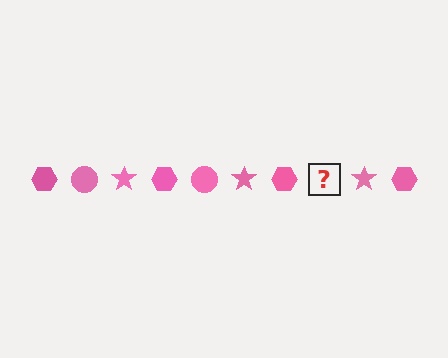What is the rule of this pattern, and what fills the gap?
The rule is that the pattern cycles through hexagon, circle, star shapes in pink. The gap should be filled with a pink circle.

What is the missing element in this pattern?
The missing element is a pink circle.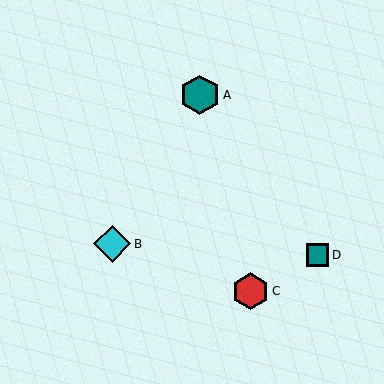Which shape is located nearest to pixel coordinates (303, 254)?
The teal square (labeled D) at (318, 255) is nearest to that location.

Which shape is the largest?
The teal hexagon (labeled A) is the largest.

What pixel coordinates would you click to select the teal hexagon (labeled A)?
Click at (200, 95) to select the teal hexagon A.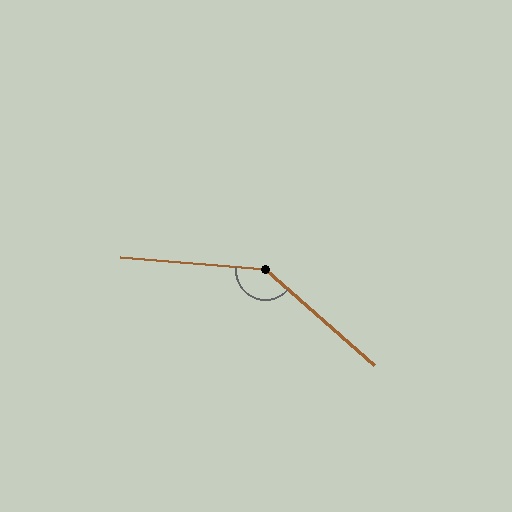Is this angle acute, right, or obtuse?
It is obtuse.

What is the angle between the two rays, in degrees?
Approximately 144 degrees.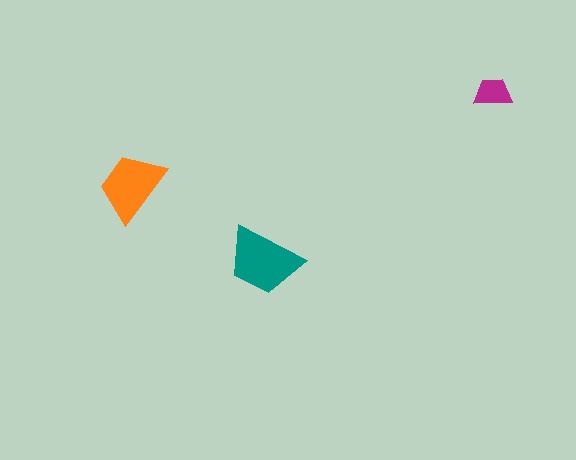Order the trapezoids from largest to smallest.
the teal one, the orange one, the magenta one.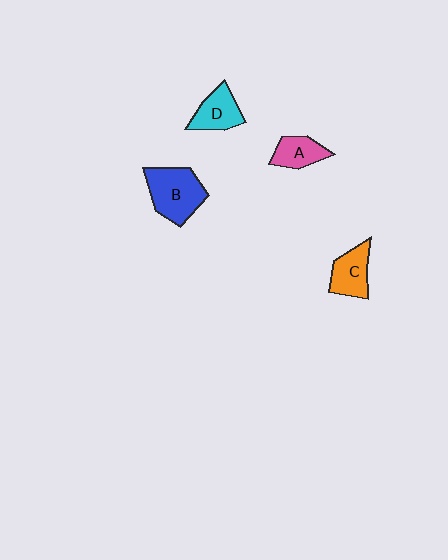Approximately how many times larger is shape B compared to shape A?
Approximately 1.8 times.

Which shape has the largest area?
Shape B (blue).